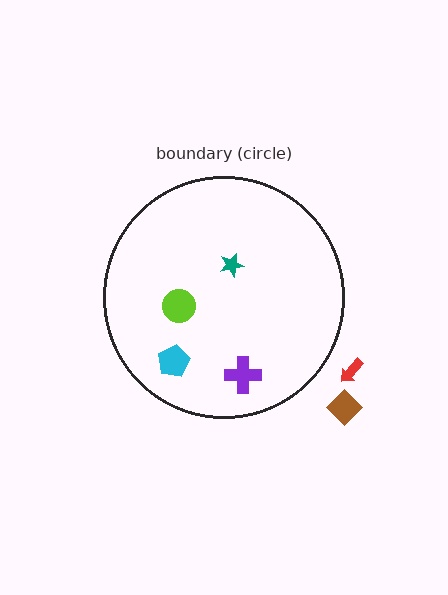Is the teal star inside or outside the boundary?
Inside.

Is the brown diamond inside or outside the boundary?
Outside.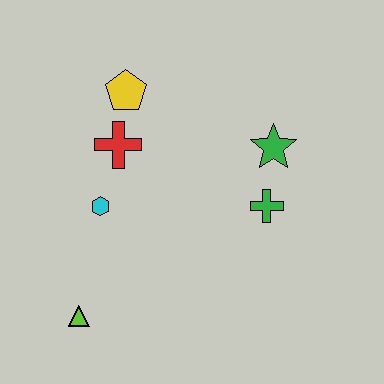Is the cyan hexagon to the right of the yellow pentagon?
No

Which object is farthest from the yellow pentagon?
The lime triangle is farthest from the yellow pentagon.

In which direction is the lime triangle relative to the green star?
The lime triangle is to the left of the green star.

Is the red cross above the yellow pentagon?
No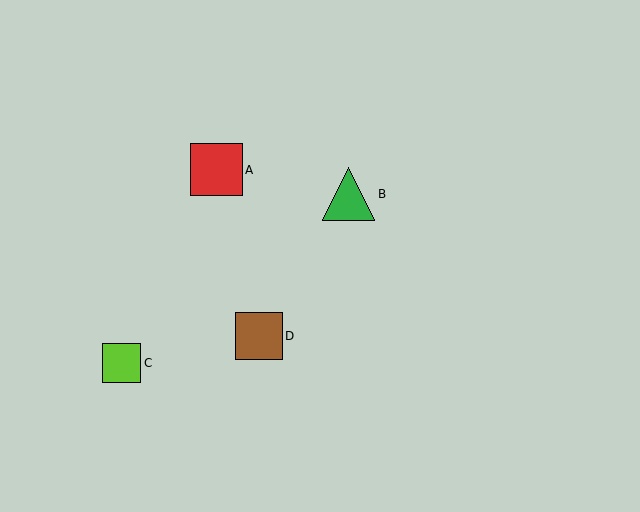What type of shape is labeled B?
Shape B is a green triangle.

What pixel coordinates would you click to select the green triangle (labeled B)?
Click at (349, 194) to select the green triangle B.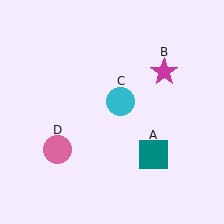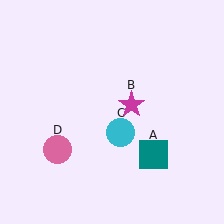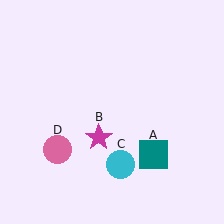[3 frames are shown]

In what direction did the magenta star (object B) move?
The magenta star (object B) moved down and to the left.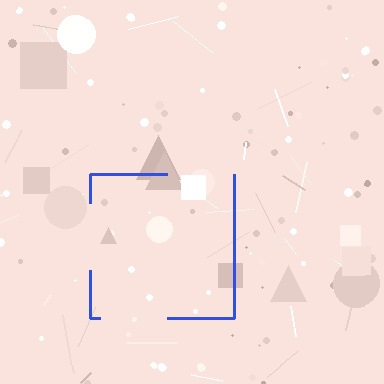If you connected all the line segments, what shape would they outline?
They would outline a square.